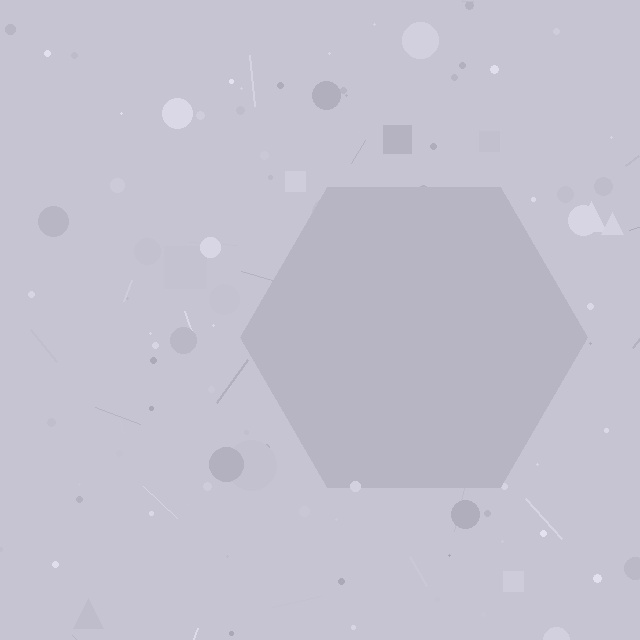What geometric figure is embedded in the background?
A hexagon is embedded in the background.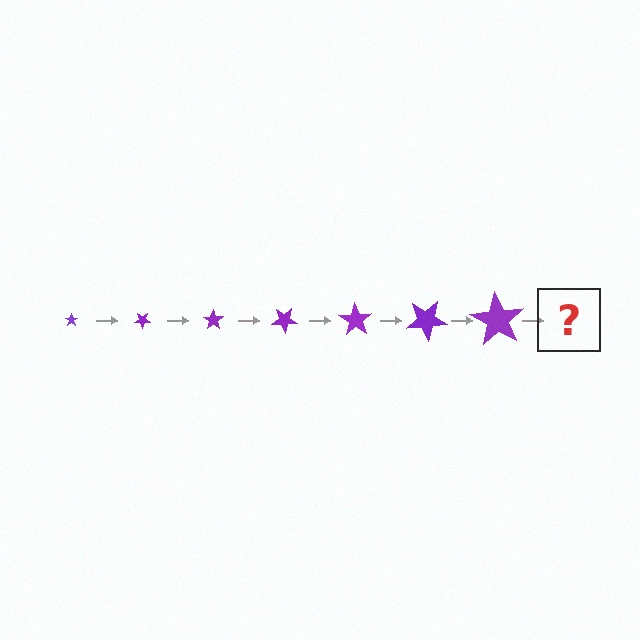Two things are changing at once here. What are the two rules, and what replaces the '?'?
The two rules are that the star grows larger each step and it rotates 35 degrees each step. The '?' should be a star, larger than the previous one and rotated 245 degrees from the start.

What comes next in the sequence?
The next element should be a star, larger than the previous one and rotated 245 degrees from the start.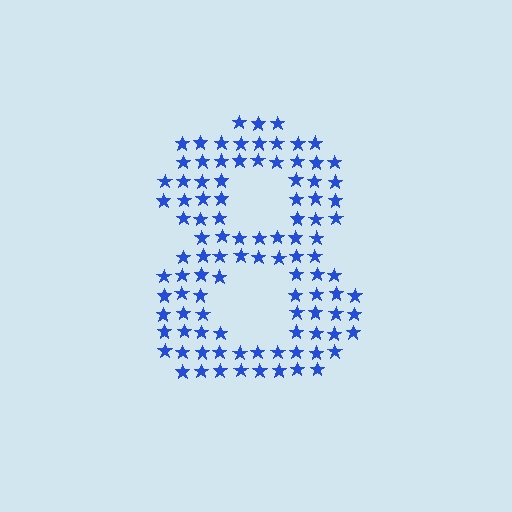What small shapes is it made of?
It is made of small stars.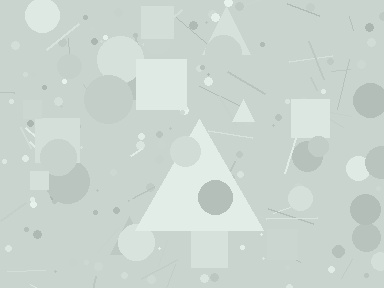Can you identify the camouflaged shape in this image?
The camouflaged shape is a triangle.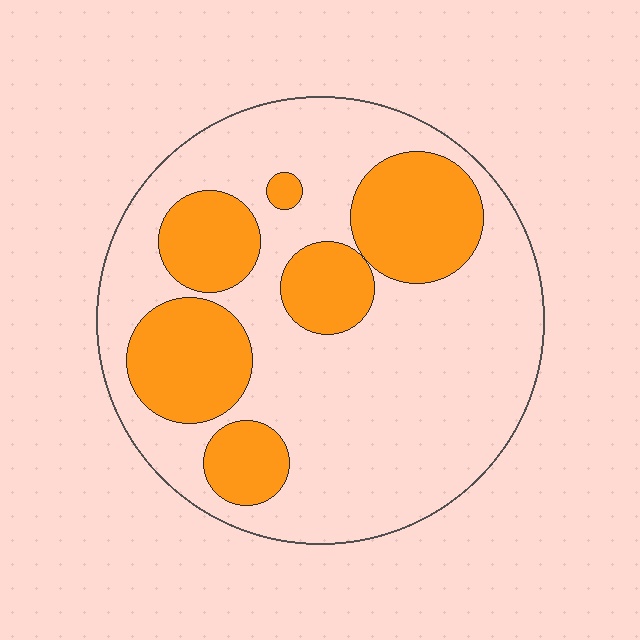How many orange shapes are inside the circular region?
6.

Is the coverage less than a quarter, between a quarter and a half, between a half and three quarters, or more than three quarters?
Between a quarter and a half.